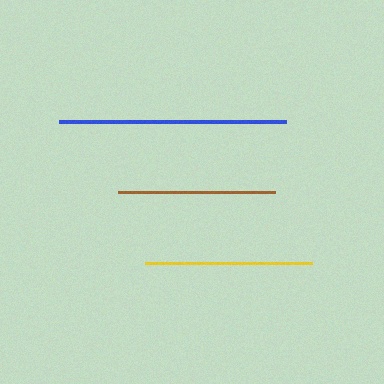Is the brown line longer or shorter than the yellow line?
The yellow line is longer than the brown line.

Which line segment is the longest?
The blue line is the longest at approximately 227 pixels.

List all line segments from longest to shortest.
From longest to shortest: blue, yellow, brown.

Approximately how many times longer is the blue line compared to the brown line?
The blue line is approximately 1.4 times the length of the brown line.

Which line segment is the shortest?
The brown line is the shortest at approximately 157 pixels.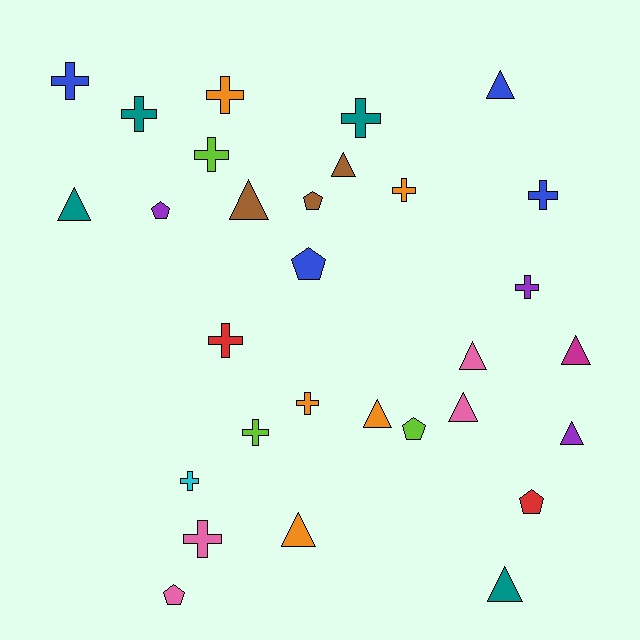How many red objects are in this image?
There are 2 red objects.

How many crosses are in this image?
There are 13 crosses.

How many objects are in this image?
There are 30 objects.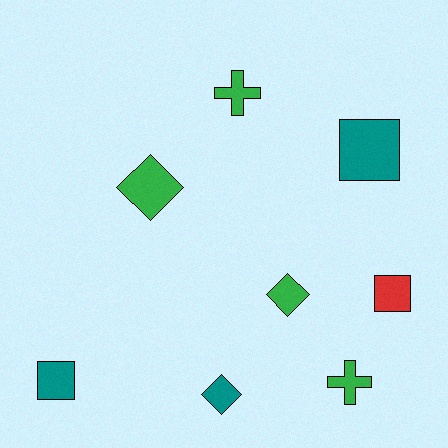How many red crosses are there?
There are no red crosses.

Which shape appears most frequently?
Square, with 3 objects.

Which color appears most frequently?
Green, with 4 objects.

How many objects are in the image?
There are 8 objects.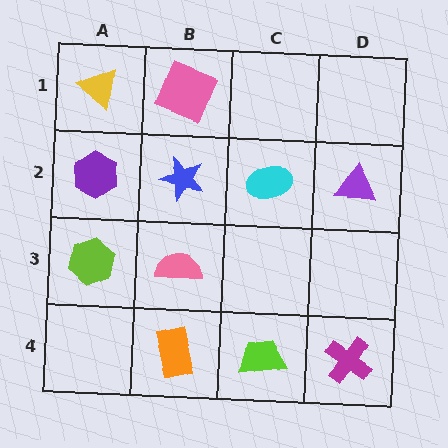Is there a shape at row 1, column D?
No, that cell is empty.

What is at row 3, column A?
A lime hexagon.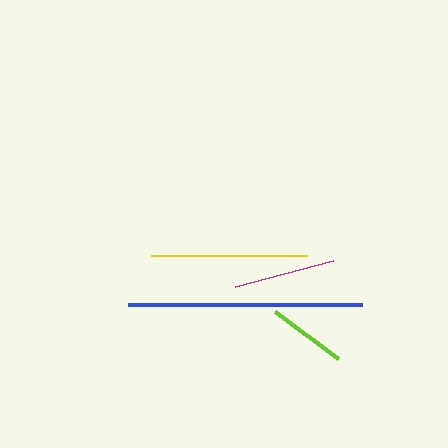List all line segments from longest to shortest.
From longest to shortest: blue, yellow, magenta, lime.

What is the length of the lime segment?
The lime segment is approximately 79 pixels long.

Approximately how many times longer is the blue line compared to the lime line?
The blue line is approximately 3.0 times the length of the lime line.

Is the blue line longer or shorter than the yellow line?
The blue line is longer than the yellow line.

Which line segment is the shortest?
The lime line is the shortest at approximately 79 pixels.